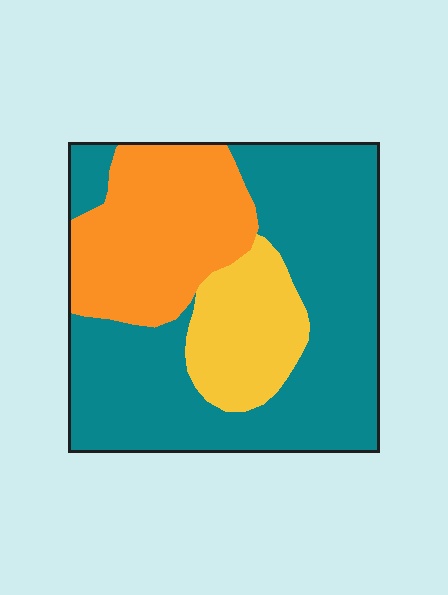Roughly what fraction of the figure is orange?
Orange covers about 25% of the figure.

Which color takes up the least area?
Yellow, at roughly 15%.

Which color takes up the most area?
Teal, at roughly 55%.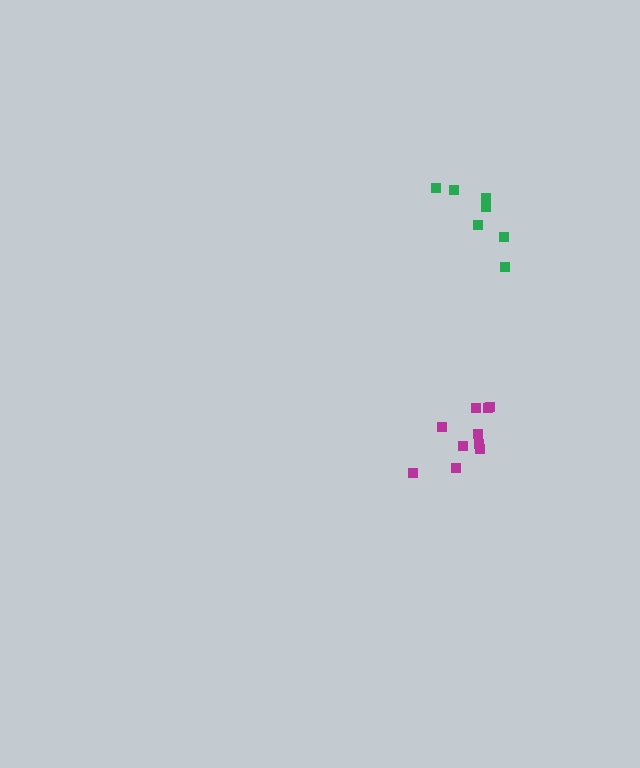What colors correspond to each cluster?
The clusters are colored: magenta, green.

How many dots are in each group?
Group 1: 10 dots, Group 2: 7 dots (17 total).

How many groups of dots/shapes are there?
There are 2 groups.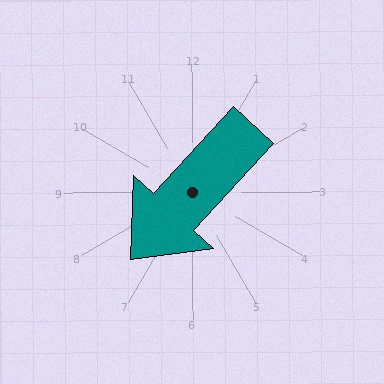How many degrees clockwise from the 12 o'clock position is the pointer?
Approximately 222 degrees.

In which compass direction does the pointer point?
Southwest.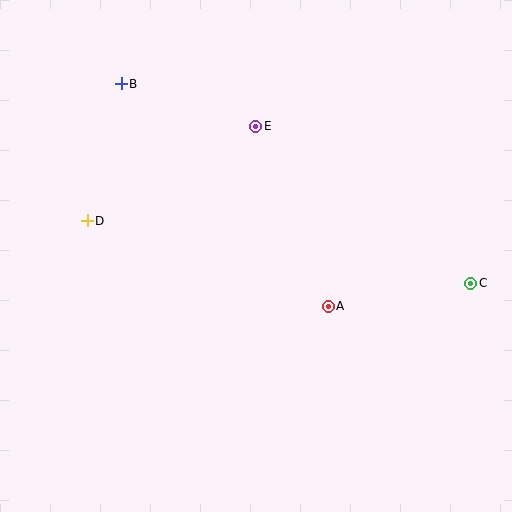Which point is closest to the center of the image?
Point A at (328, 306) is closest to the center.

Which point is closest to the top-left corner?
Point B is closest to the top-left corner.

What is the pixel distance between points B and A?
The distance between B and A is 304 pixels.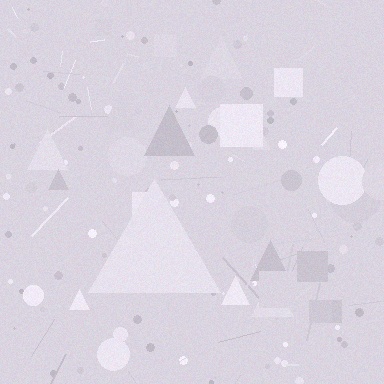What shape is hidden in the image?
A triangle is hidden in the image.